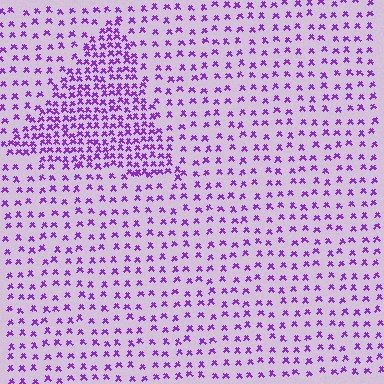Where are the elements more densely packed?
The elements are more densely packed inside the triangle boundary.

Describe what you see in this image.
The image contains small purple elements arranged at two different densities. A triangle-shaped region is visible where the elements are more densely packed than the surrounding area.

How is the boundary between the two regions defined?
The boundary is defined by a change in element density (approximately 2.3x ratio). All elements are the same color, size, and shape.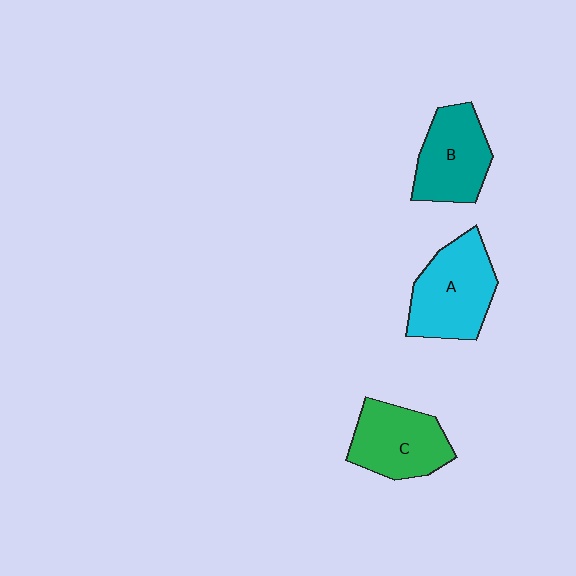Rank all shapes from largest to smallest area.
From largest to smallest: A (cyan), C (green), B (teal).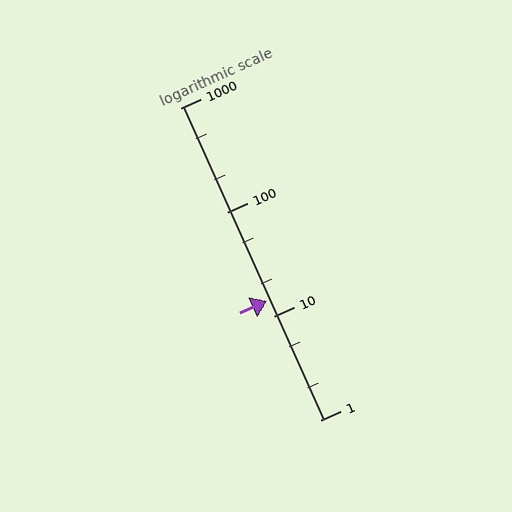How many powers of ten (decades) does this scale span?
The scale spans 3 decades, from 1 to 1000.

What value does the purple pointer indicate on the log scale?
The pointer indicates approximately 14.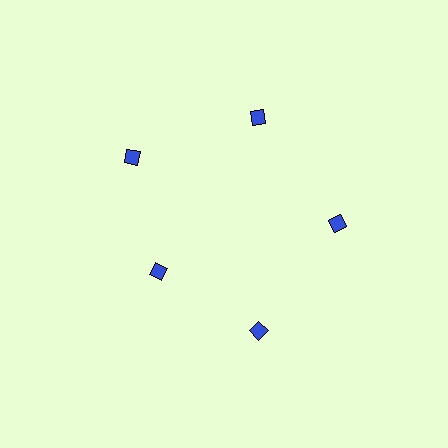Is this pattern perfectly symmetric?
No. The 5 blue diamonds are arranged in a ring, but one element near the 8 o'clock position is pulled inward toward the center, breaking the 5-fold rotational symmetry.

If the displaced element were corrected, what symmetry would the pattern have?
It would have 5-fold rotational symmetry — the pattern would map onto itself every 72 degrees.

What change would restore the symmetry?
The symmetry would be restored by moving it outward, back onto the ring so that all 5 diamonds sit at equal angles and equal distance from the center.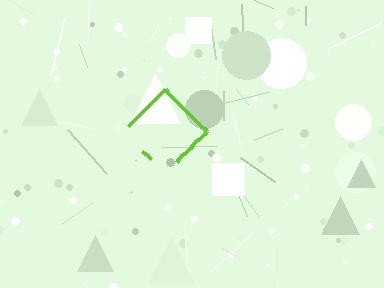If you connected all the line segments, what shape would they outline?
They would outline a diamond.